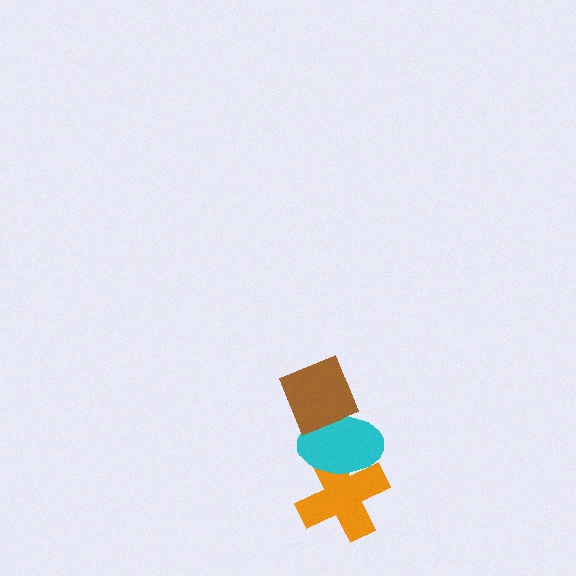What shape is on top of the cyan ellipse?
The brown diamond is on top of the cyan ellipse.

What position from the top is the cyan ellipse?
The cyan ellipse is 2nd from the top.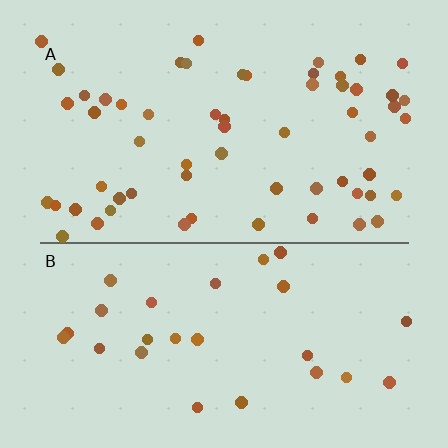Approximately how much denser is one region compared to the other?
Approximately 2.2× — region A over region B.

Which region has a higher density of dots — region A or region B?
A (the top).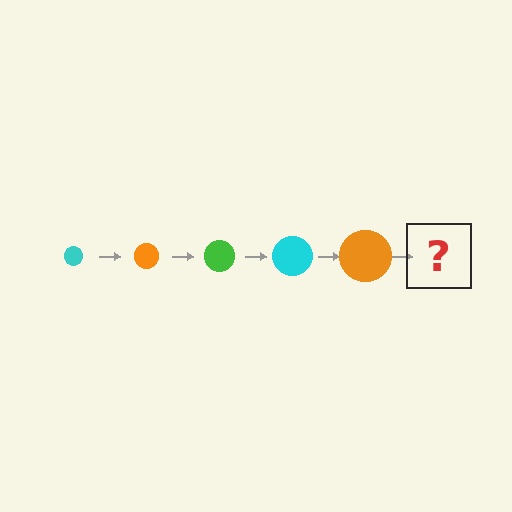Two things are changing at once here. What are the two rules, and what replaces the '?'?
The two rules are that the circle grows larger each step and the color cycles through cyan, orange, and green. The '?' should be a green circle, larger than the previous one.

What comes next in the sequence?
The next element should be a green circle, larger than the previous one.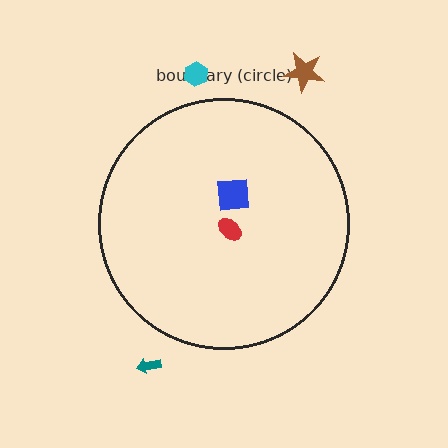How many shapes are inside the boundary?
2 inside, 3 outside.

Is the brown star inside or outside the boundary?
Outside.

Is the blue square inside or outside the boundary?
Inside.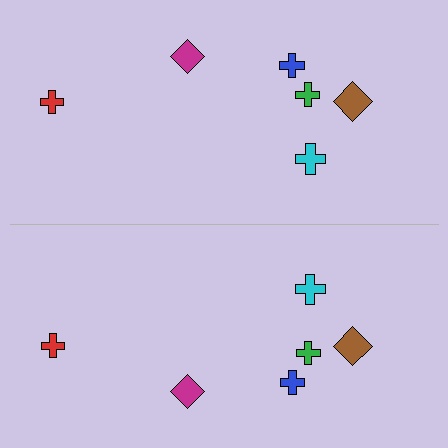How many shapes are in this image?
There are 12 shapes in this image.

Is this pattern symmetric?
Yes, this pattern has bilateral (reflection) symmetry.